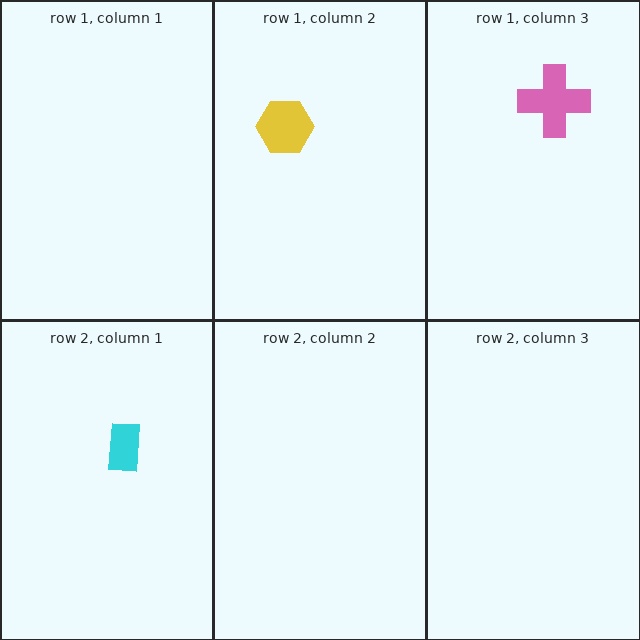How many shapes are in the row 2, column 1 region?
1.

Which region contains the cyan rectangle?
The row 2, column 1 region.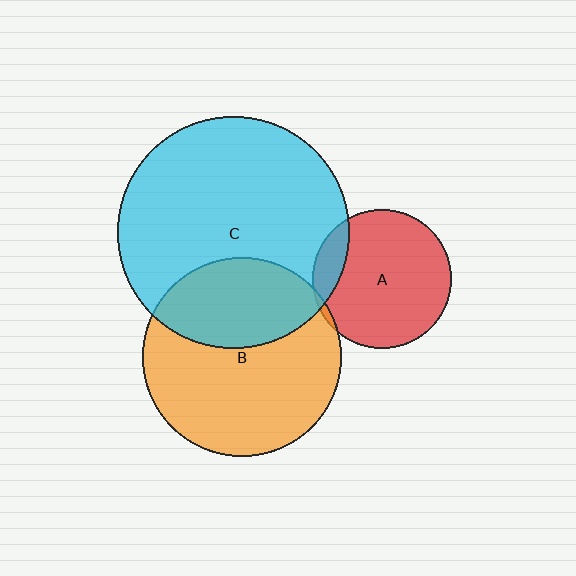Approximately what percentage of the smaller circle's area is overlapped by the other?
Approximately 35%.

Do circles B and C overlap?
Yes.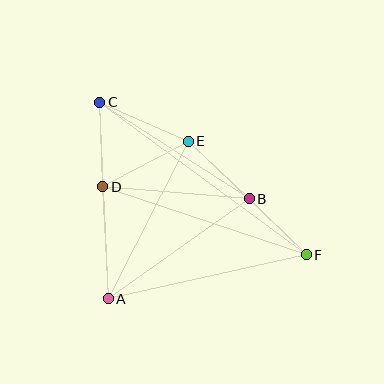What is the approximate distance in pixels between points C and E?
The distance between C and E is approximately 97 pixels.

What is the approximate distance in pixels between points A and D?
The distance between A and D is approximately 112 pixels.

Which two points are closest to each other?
Points B and F are closest to each other.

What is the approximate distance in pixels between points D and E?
The distance between D and E is approximately 97 pixels.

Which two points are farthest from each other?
Points C and F are farthest from each other.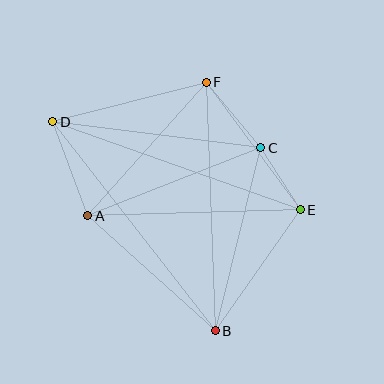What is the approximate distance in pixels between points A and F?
The distance between A and F is approximately 179 pixels.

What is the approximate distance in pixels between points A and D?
The distance between A and D is approximately 100 pixels.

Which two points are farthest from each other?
Points B and D are farthest from each other.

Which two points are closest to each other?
Points C and E are closest to each other.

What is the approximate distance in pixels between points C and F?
The distance between C and F is approximately 85 pixels.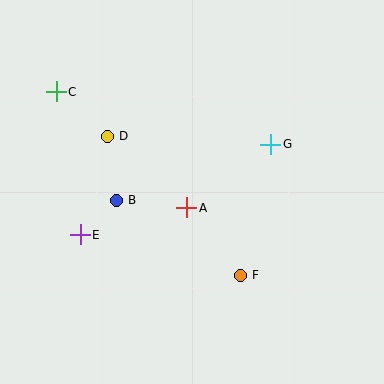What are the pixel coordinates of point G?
Point G is at (271, 144).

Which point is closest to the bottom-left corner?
Point E is closest to the bottom-left corner.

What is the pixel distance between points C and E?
The distance between C and E is 145 pixels.